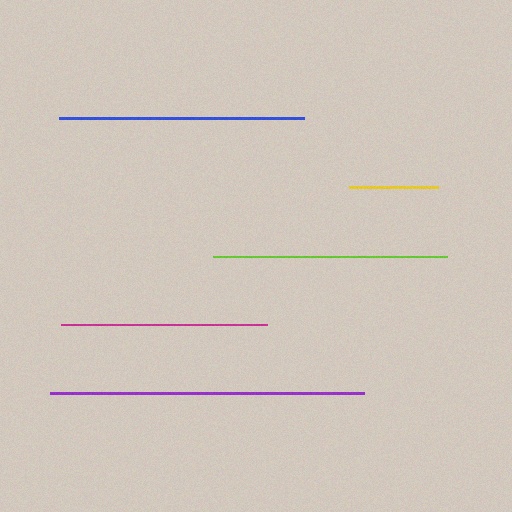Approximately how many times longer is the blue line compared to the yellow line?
The blue line is approximately 2.8 times the length of the yellow line.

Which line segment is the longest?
The purple line is the longest at approximately 314 pixels.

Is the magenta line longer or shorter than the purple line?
The purple line is longer than the magenta line.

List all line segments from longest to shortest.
From longest to shortest: purple, blue, lime, magenta, yellow.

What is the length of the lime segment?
The lime segment is approximately 234 pixels long.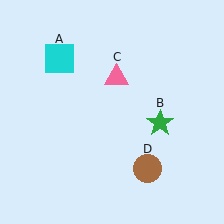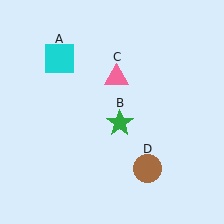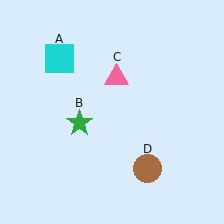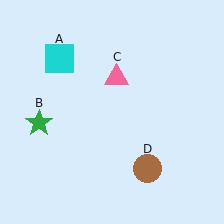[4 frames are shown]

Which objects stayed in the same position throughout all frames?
Cyan square (object A) and pink triangle (object C) and brown circle (object D) remained stationary.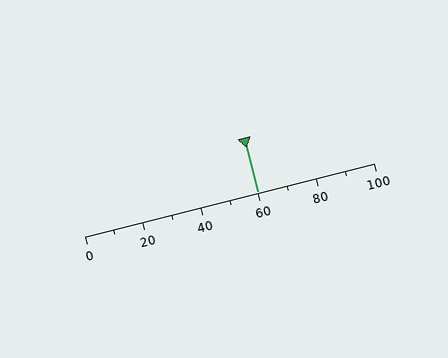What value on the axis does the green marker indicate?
The marker indicates approximately 60.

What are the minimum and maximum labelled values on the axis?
The axis runs from 0 to 100.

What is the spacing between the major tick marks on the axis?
The major ticks are spaced 20 apart.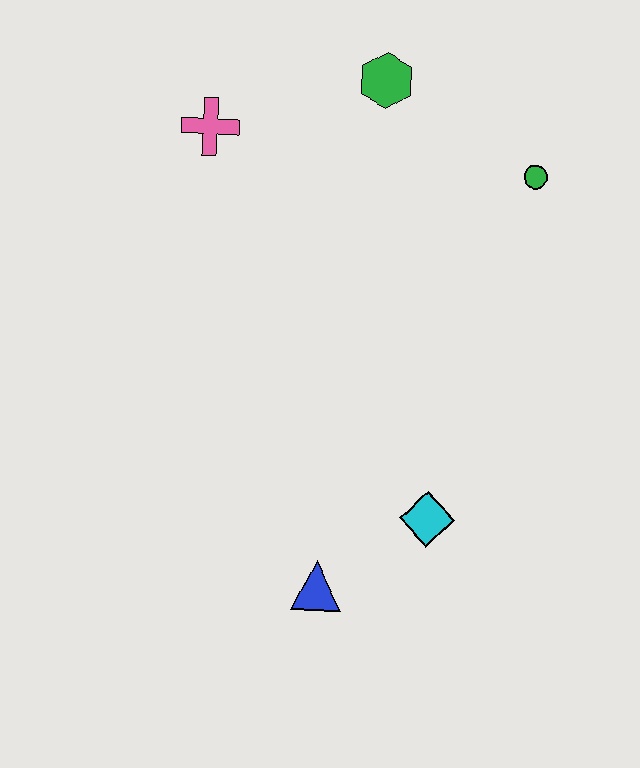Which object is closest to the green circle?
The green hexagon is closest to the green circle.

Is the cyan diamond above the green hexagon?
No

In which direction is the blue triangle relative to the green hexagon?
The blue triangle is below the green hexagon.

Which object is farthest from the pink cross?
The blue triangle is farthest from the pink cross.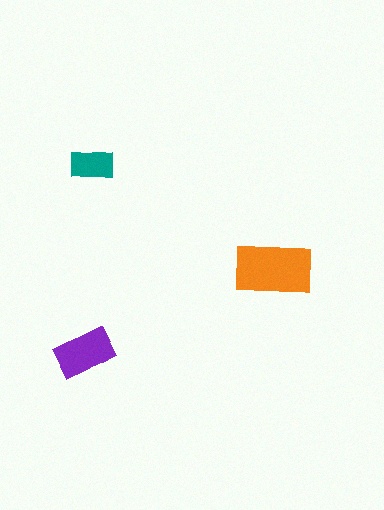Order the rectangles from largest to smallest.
the orange one, the purple one, the teal one.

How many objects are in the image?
There are 3 objects in the image.